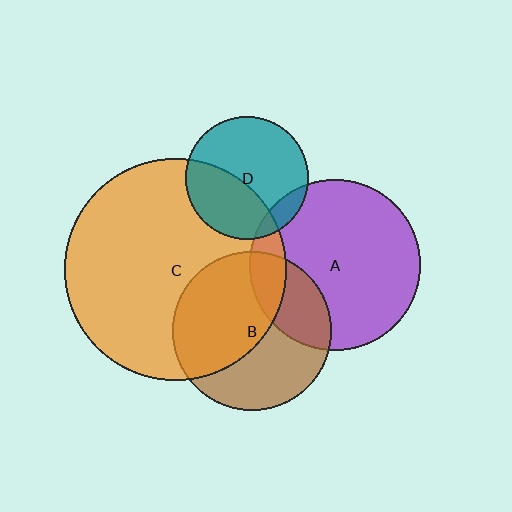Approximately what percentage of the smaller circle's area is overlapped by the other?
Approximately 25%.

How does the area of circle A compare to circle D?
Approximately 1.9 times.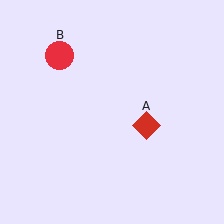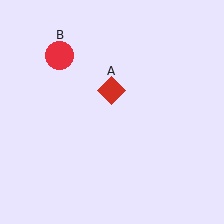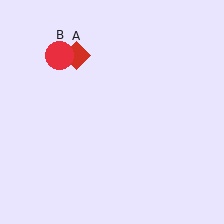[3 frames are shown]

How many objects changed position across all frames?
1 object changed position: red diamond (object A).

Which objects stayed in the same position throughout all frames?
Red circle (object B) remained stationary.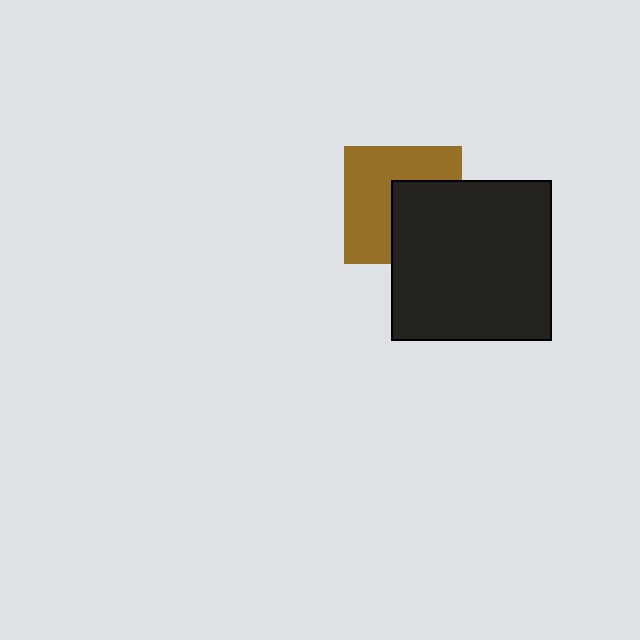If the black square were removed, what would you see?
You would see the complete brown square.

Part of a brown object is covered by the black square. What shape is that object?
It is a square.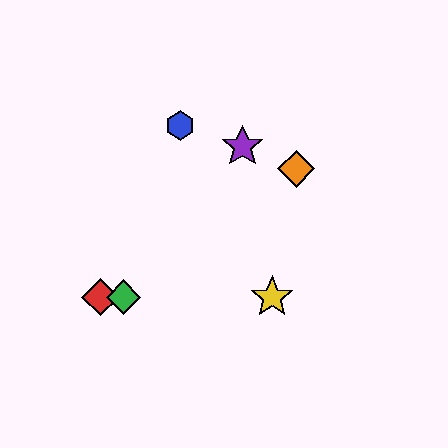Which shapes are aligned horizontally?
The red diamond, the green diamond, the yellow star are aligned horizontally.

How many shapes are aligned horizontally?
3 shapes (the red diamond, the green diamond, the yellow star) are aligned horizontally.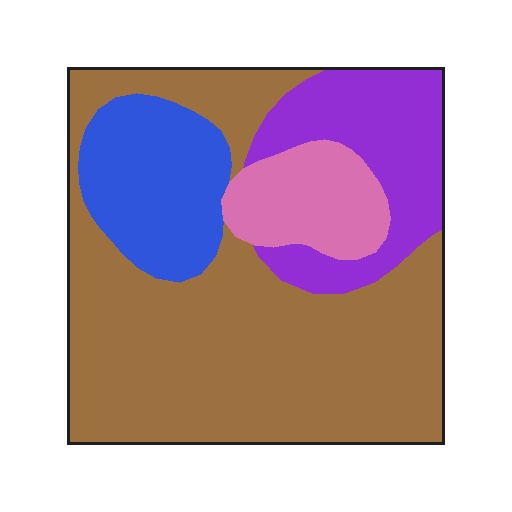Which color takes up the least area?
Pink, at roughly 10%.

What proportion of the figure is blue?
Blue takes up about one sixth (1/6) of the figure.